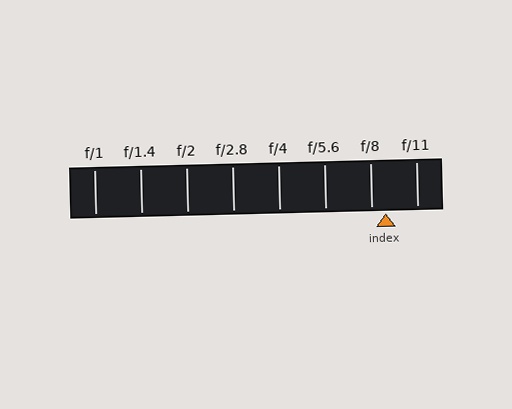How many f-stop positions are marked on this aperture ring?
There are 8 f-stop positions marked.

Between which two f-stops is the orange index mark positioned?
The index mark is between f/8 and f/11.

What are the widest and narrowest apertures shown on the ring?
The widest aperture shown is f/1 and the narrowest is f/11.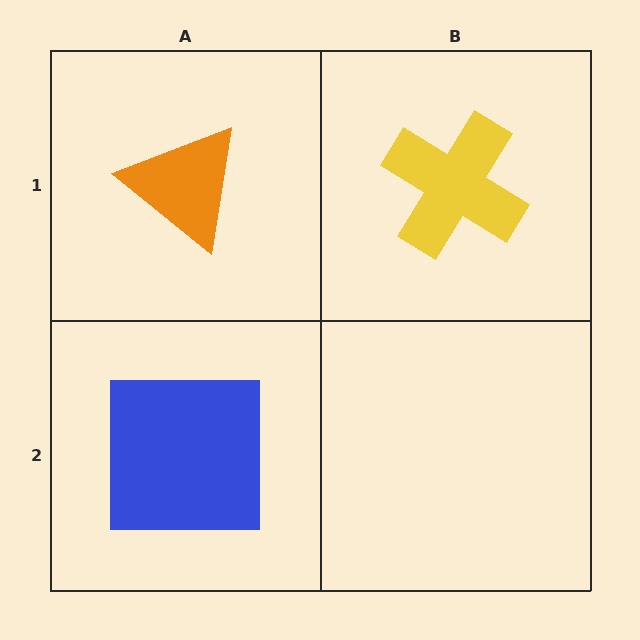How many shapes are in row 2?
1 shape.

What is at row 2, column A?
A blue square.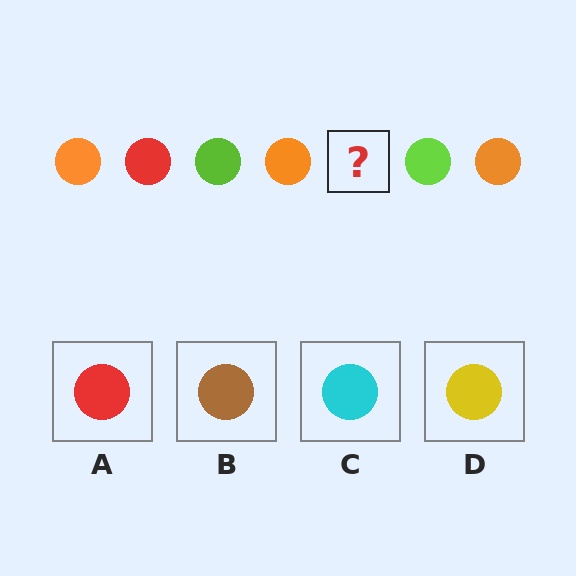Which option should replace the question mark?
Option A.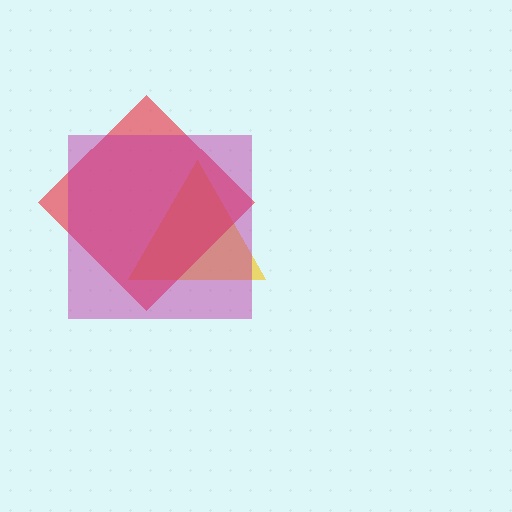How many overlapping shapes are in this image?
There are 3 overlapping shapes in the image.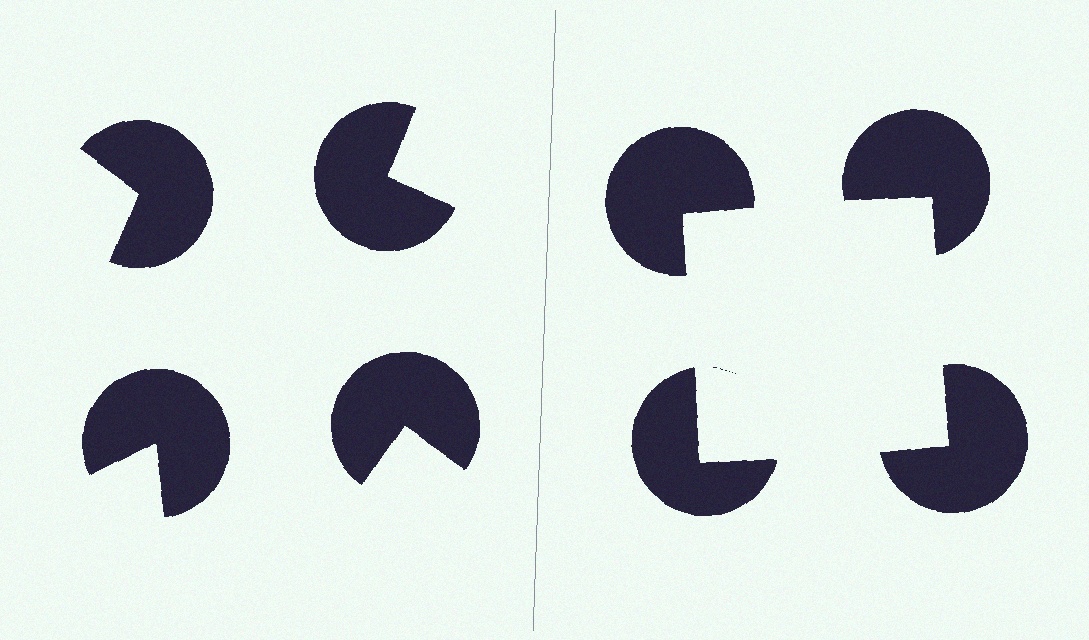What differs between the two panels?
The pac-man discs are positioned identically on both sides; only the wedge orientations differ. On the right they align to a square; on the left they are misaligned.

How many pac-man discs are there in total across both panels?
8 — 4 on each side.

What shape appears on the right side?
An illusory square.